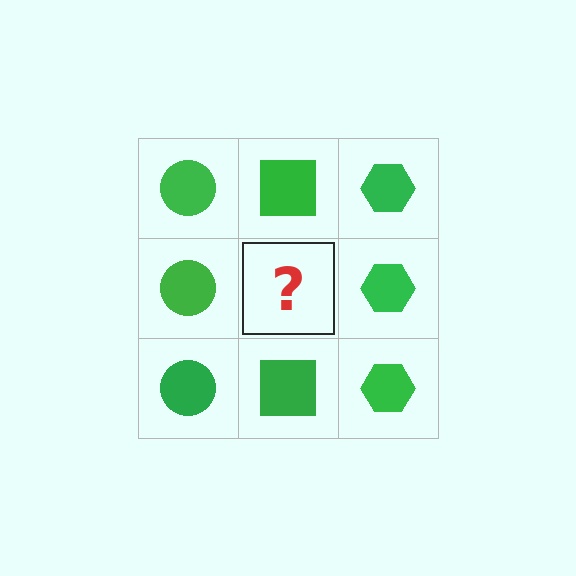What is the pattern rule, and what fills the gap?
The rule is that each column has a consistent shape. The gap should be filled with a green square.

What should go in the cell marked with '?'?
The missing cell should contain a green square.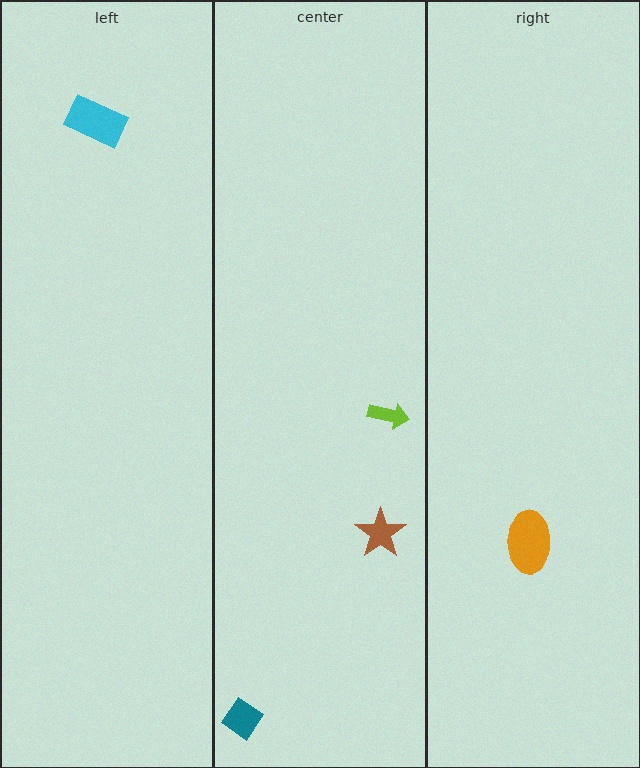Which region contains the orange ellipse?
The right region.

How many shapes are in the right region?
1.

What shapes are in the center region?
The lime arrow, the brown star, the teal diamond.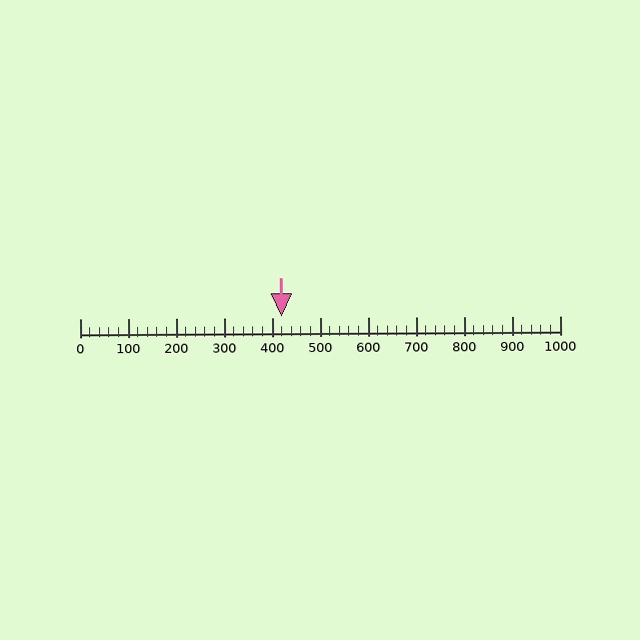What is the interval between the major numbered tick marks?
The major tick marks are spaced 100 units apart.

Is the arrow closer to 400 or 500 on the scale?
The arrow is closer to 400.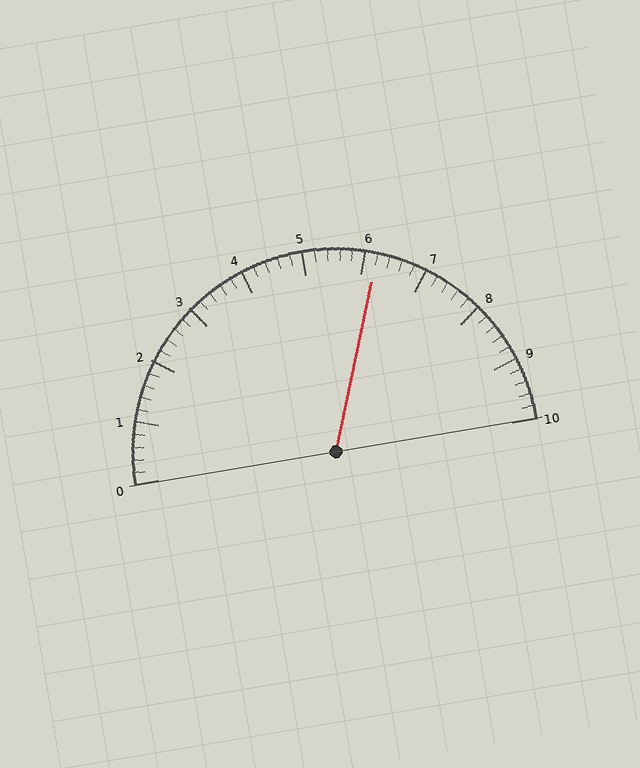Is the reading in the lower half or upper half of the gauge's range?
The reading is in the upper half of the range (0 to 10).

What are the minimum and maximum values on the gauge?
The gauge ranges from 0 to 10.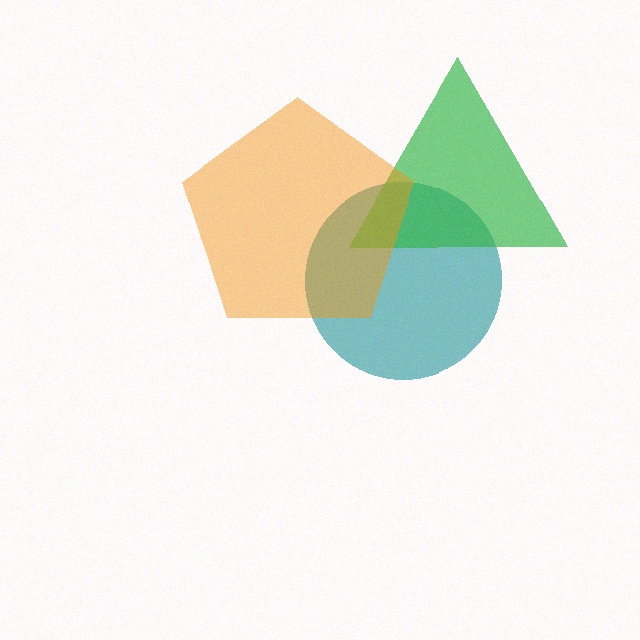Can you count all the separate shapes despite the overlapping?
Yes, there are 3 separate shapes.